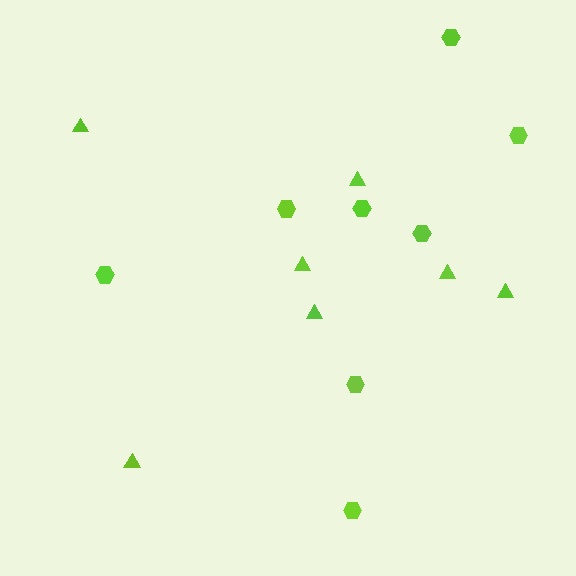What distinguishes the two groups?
There are 2 groups: one group of triangles (7) and one group of hexagons (8).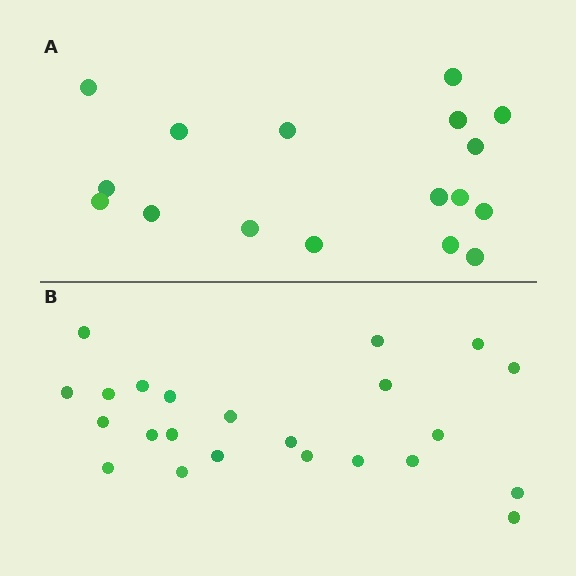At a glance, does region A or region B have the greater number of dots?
Region B (the bottom region) has more dots.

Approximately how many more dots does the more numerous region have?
Region B has about 6 more dots than region A.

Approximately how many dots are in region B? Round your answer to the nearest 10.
About 20 dots. (The exact count is 23, which rounds to 20.)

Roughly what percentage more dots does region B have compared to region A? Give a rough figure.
About 35% more.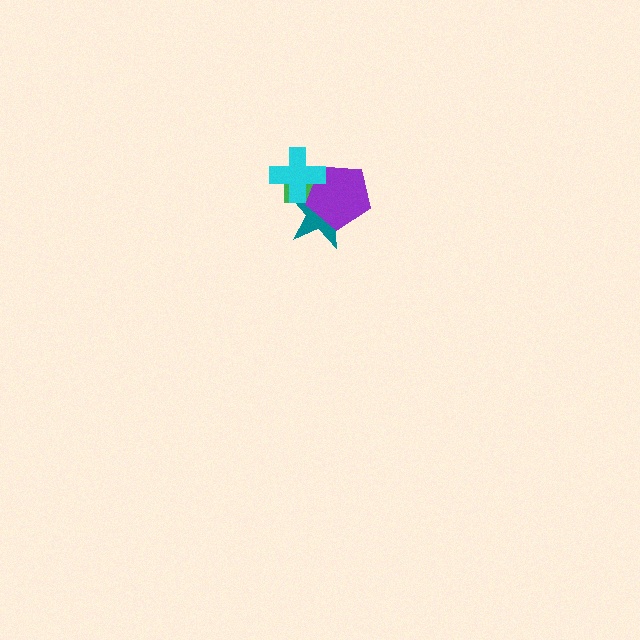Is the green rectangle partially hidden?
Yes, it is partially covered by another shape.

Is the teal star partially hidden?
Yes, it is partially covered by another shape.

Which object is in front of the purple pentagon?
The cyan cross is in front of the purple pentagon.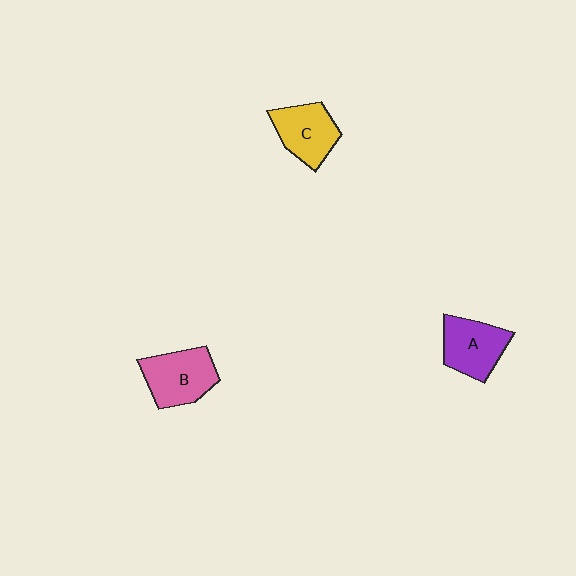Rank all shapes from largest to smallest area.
From largest to smallest: B (pink), A (purple), C (yellow).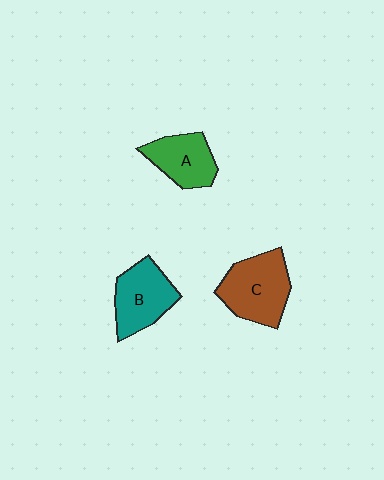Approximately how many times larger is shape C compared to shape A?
Approximately 1.4 times.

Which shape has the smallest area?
Shape A (green).